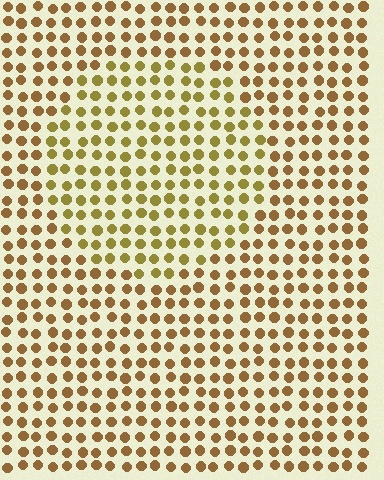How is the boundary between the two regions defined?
The boundary is defined purely by a slight shift in hue (about 23 degrees). Spacing, size, and orientation are identical on both sides.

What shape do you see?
I see a circle.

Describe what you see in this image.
The image is filled with small brown elements in a uniform arrangement. A circle-shaped region is visible where the elements are tinted to a slightly different hue, forming a subtle color boundary.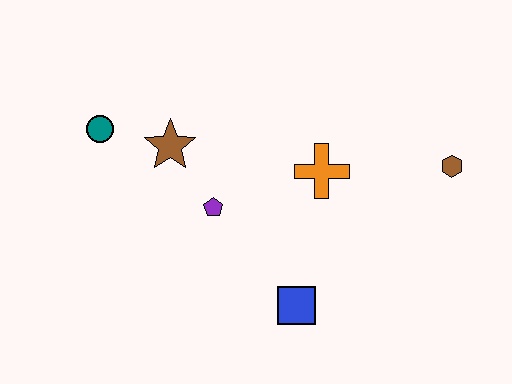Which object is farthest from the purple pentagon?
The brown hexagon is farthest from the purple pentagon.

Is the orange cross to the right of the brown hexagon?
No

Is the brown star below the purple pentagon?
No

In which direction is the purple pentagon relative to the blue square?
The purple pentagon is above the blue square.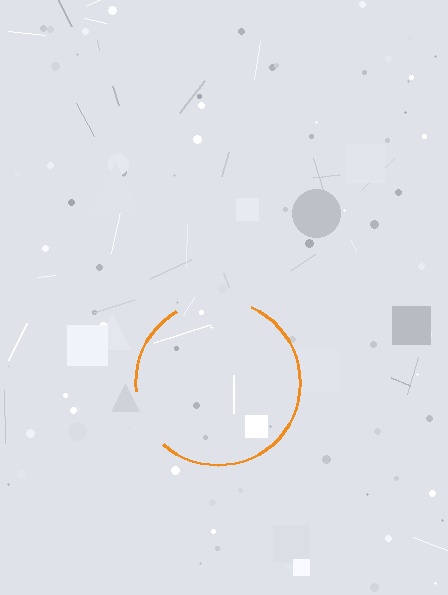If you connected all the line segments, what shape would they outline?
They would outline a circle.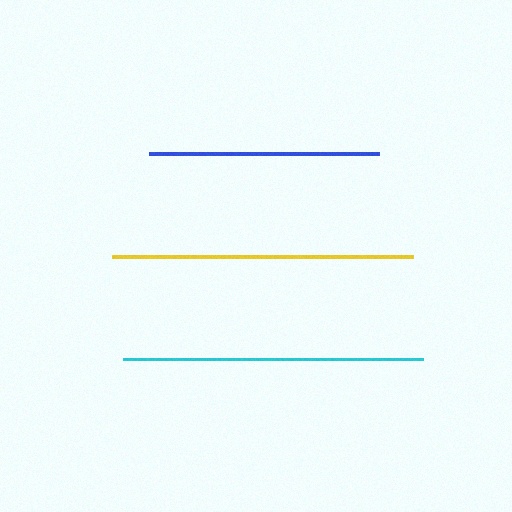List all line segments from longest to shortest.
From longest to shortest: yellow, cyan, blue.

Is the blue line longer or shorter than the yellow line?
The yellow line is longer than the blue line.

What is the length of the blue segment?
The blue segment is approximately 230 pixels long.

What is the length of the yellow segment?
The yellow segment is approximately 300 pixels long.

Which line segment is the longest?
The yellow line is the longest at approximately 300 pixels.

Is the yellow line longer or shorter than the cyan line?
The yellow line is longer than the cyan line.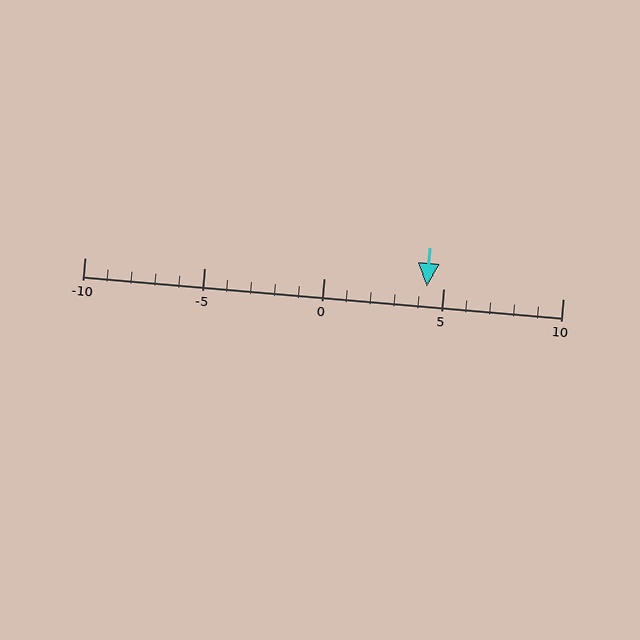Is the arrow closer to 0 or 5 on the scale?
The arrow is closer to 5.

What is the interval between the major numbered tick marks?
The major tick marks are spaced 5 units apart.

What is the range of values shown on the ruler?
The ruler shows values from -10 to 10.